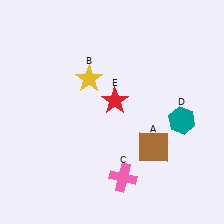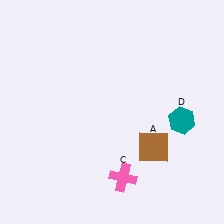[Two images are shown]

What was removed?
The yellow star (B), the red star (E) were removed in Image 2.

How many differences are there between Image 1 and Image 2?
There are 2 differences between the two images.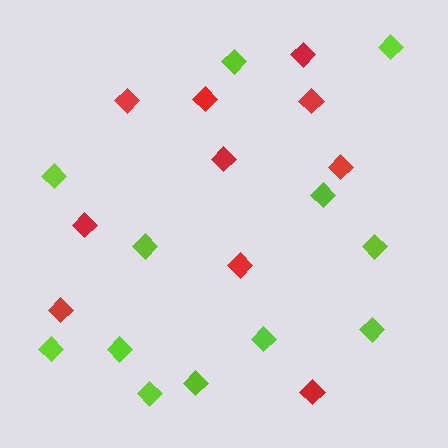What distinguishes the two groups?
There are 2 groups: one group of red diamonds (10) and one group of lime diamonds (12).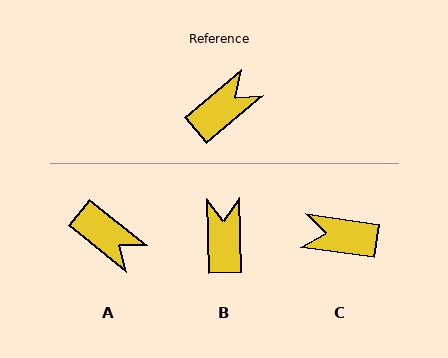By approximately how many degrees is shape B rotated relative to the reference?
Approximately 51 degrees counter-clockwise.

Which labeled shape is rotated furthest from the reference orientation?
C, about 132 degrees away.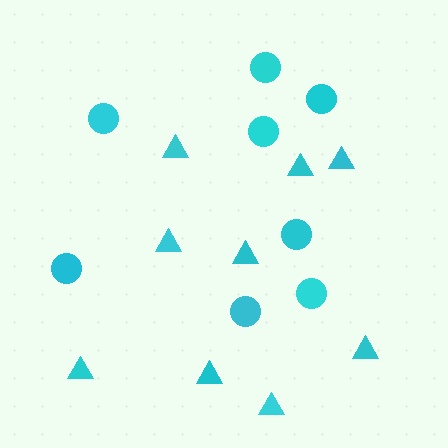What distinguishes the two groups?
There are 2 groups: one group of triangles (9) and one group of circles (8).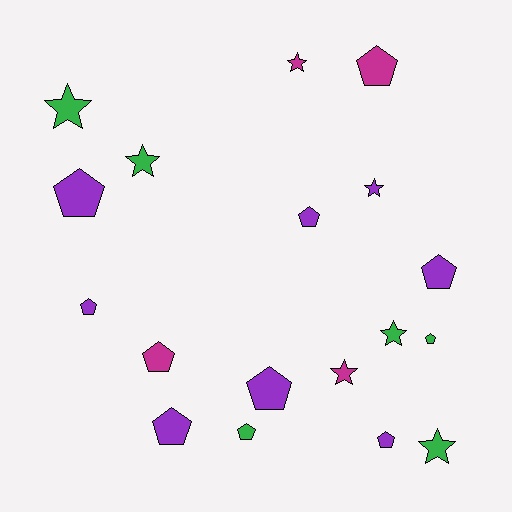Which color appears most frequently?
Purple, with 8 objects.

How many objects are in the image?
There are 18 objects.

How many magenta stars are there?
There are 2 magenta stars.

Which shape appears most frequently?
Pentagon, with 11 objects.